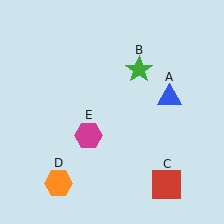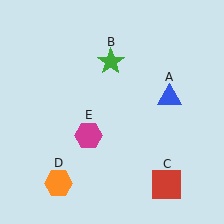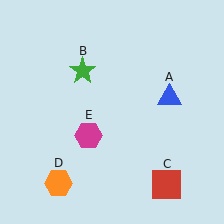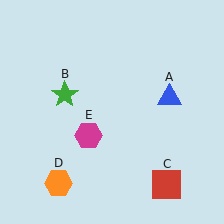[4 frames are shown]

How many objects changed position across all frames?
1 object changed position: green star (object B).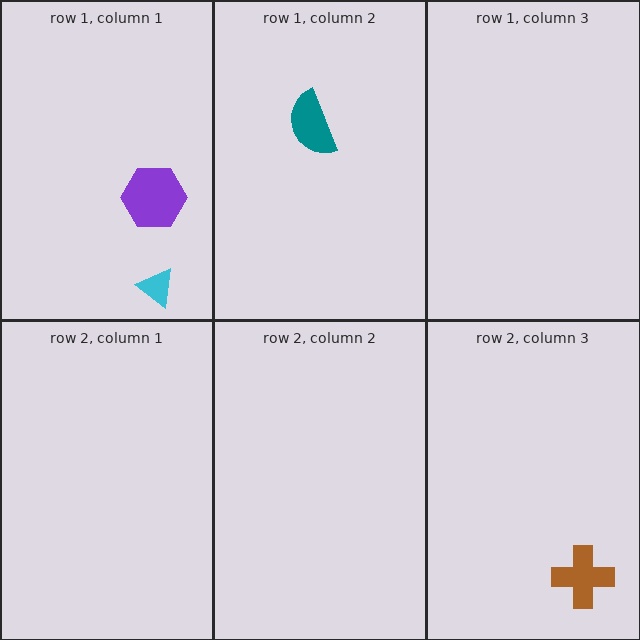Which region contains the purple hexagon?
The row 1, column 1 region.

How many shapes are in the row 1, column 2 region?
1.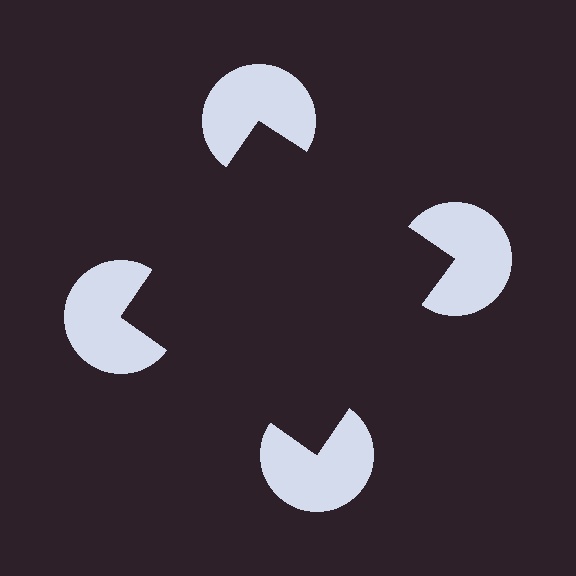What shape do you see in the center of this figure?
An illusory square — its edges are inferred from the aligned wedge cuts in the pac-man discs, not physically drawn.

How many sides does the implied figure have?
4 sides.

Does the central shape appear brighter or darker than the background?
It typically appears slightly darker than the background, even though no actual brightness change is drawn.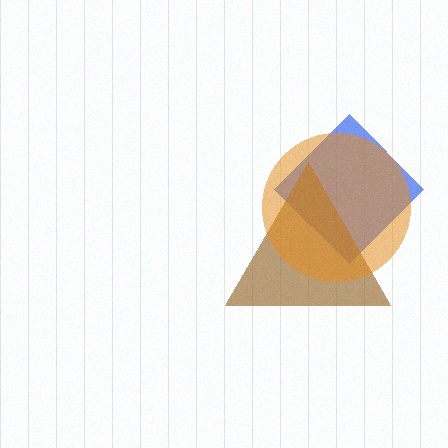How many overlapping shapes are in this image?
There are 3 overlapping shapes in the image.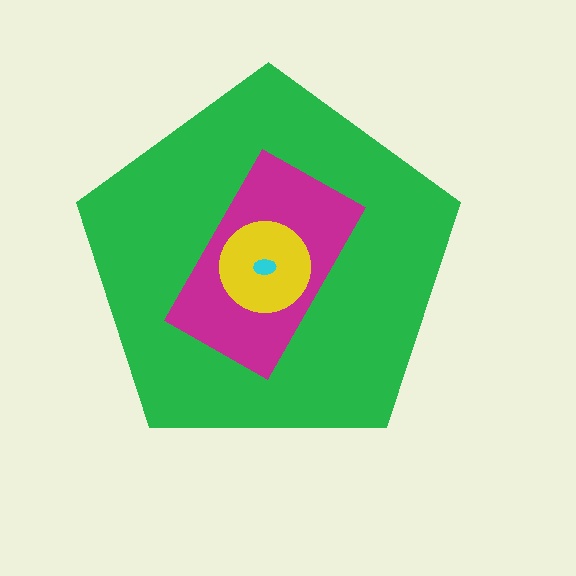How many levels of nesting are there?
4.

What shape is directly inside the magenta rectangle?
The yellow circle.